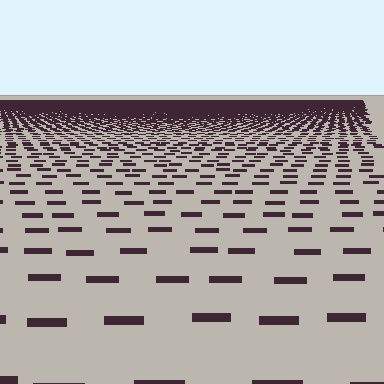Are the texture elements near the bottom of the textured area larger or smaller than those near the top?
Larger. Near the bottom, elements are closer to the viewer and appear at a bigger on-screen size.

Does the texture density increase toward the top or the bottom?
Density increases toward the top.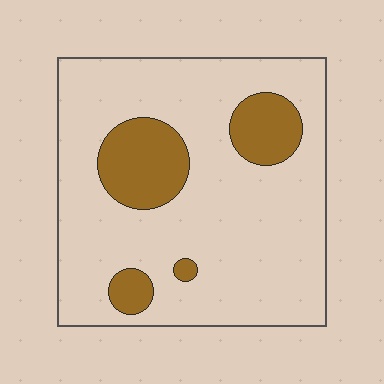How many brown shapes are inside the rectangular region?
4.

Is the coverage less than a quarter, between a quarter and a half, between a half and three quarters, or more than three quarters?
Less than a quarter.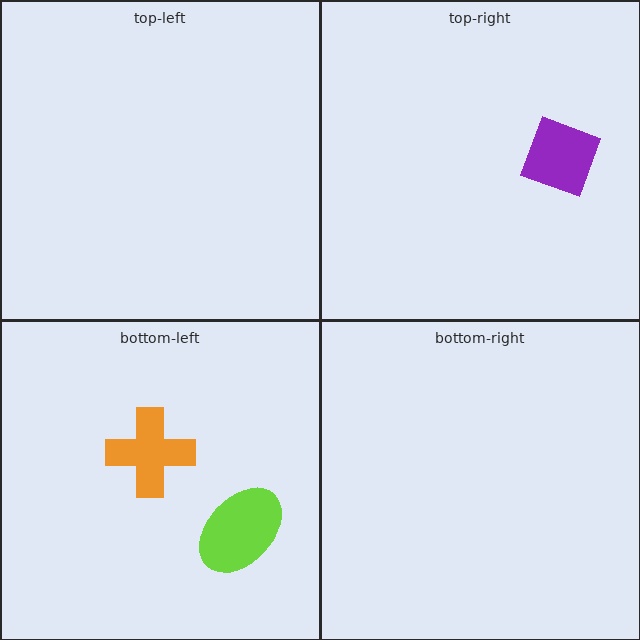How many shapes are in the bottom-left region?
2.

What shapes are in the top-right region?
The purple diamond.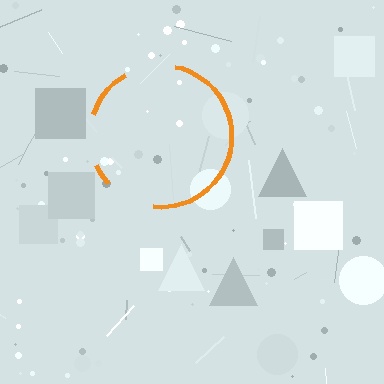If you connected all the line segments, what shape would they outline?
They would outline a circle.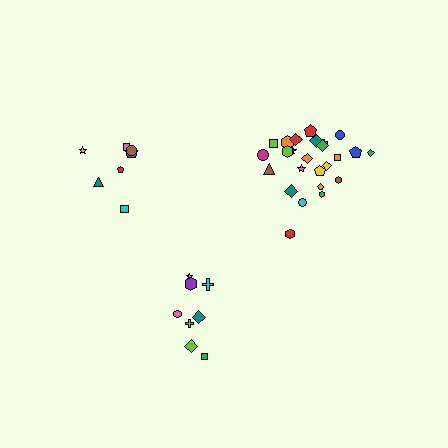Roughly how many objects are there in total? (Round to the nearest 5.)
Roughly 40 objects in total.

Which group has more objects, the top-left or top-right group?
The top-right group.